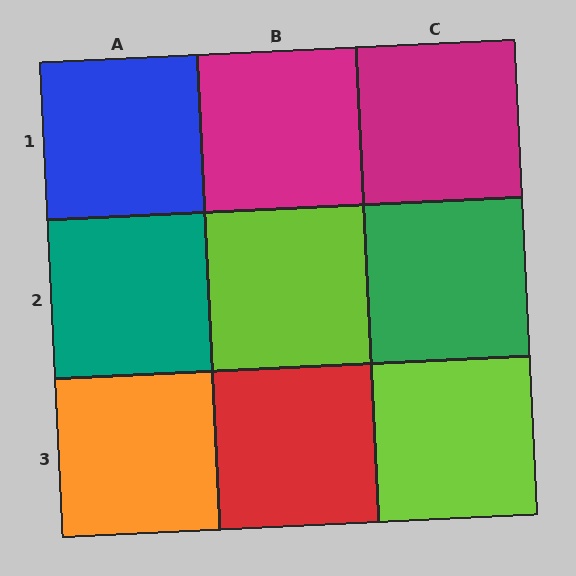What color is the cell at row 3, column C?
Lime.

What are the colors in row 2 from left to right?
Teal, lime, green.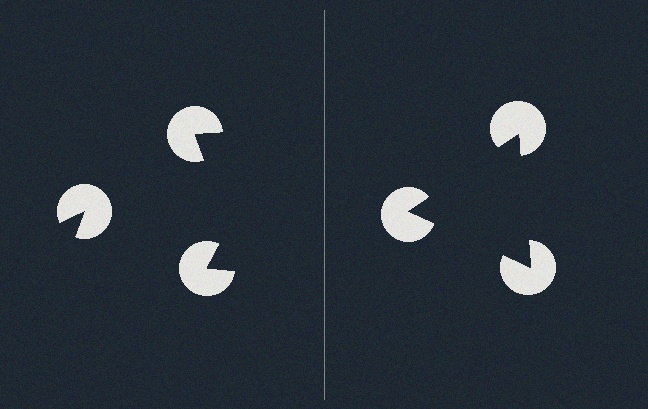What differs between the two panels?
The pac-man discs are positioned identically on both sides; only the wedge orientations differ. On the right they align to a triangle; on the left they are misaligned.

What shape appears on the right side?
An illusory triangle.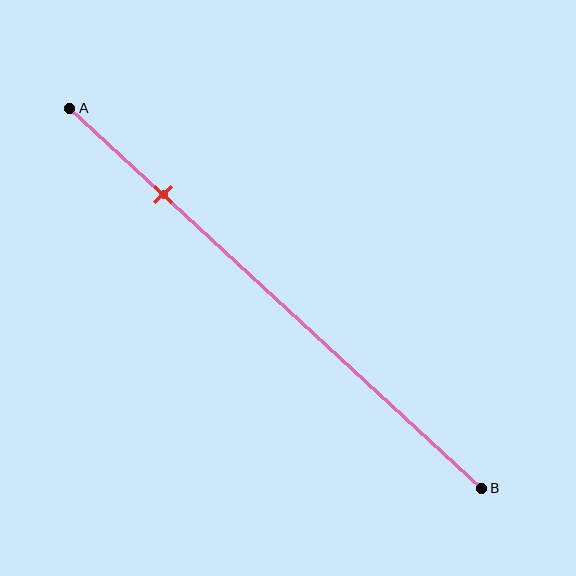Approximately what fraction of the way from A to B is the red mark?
The red mark is approximately 25% of the way from A to B.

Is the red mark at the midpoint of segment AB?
No, the mark is at about 25% from A, not at the 50% midpoint.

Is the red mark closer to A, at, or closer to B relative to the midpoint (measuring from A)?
The red mark is closer to point A than the midpoint of segment AB.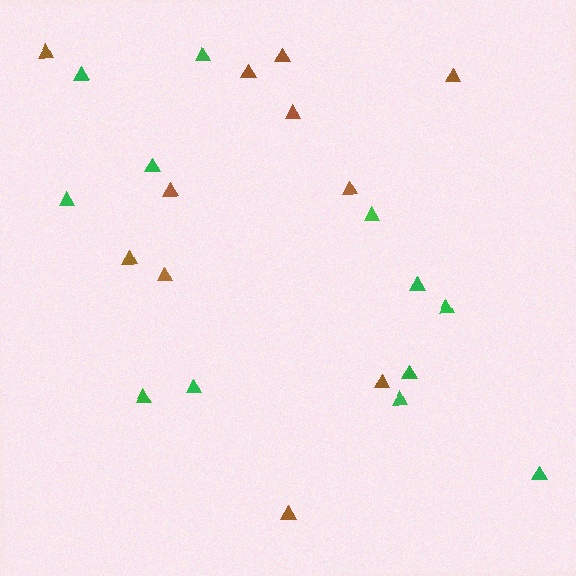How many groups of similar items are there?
There are 2 groups: one group of green triangles (12) and one group of brown triangles (11).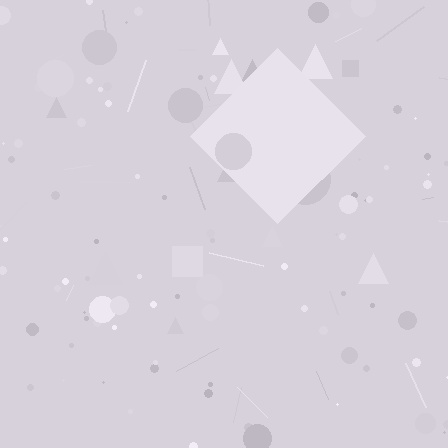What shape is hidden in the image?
A diamond is hidden in the image.